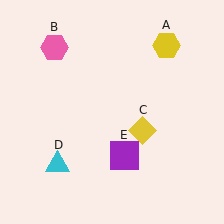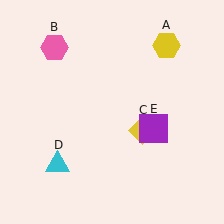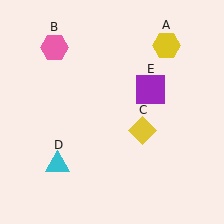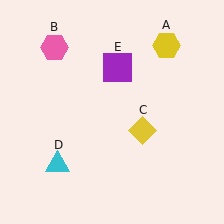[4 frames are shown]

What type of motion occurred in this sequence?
The purple square (object E) rotated counterclockwise around the center of the scene.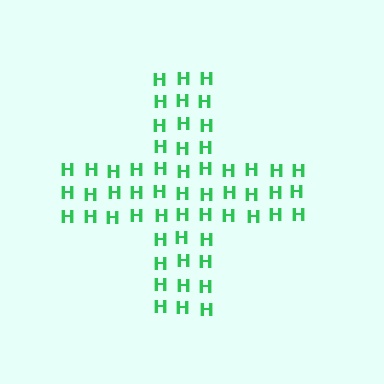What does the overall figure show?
The overall figure shows a cross.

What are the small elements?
The small elements are letter H's.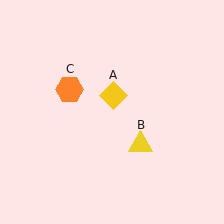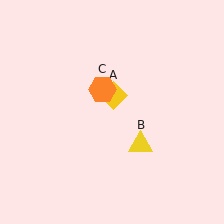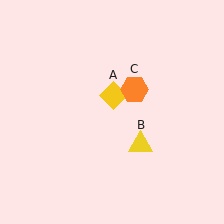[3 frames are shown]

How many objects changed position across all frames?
1 object changed position: orange hexagon (object C).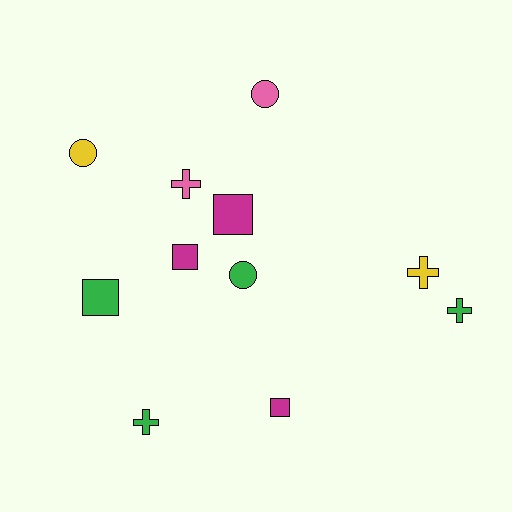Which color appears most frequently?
Green, with 4 objects.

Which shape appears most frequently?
Cross, with 4 objects.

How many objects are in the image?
There are 11 objects.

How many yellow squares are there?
There are no yellow squares.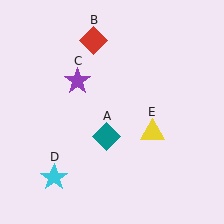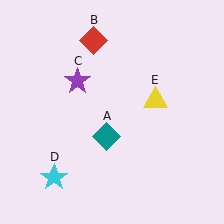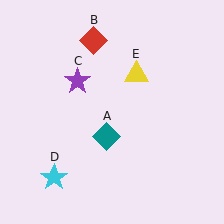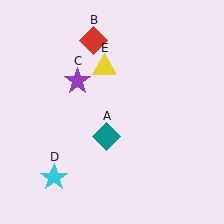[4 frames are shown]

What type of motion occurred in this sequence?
The yellow triangle (object E) rotated counterclockwise around the center of the scene.